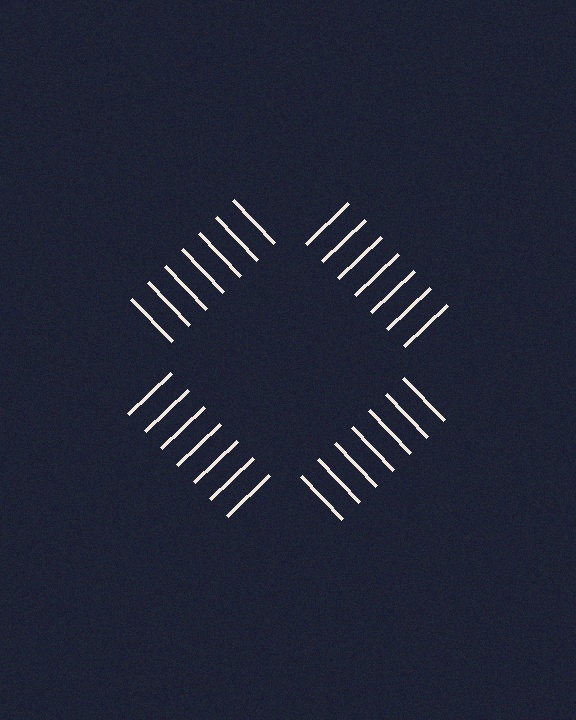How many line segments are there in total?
28 — 7 along each of the 4 edges.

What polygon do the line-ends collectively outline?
An illusory square — the line segments terminate on its edges but no continuous stroke is drawn.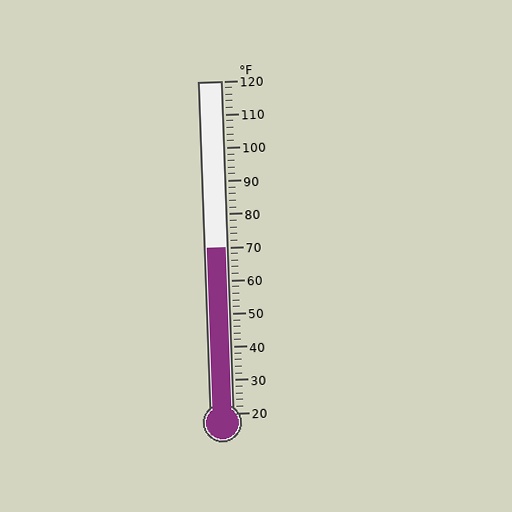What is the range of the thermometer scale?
The thermometer scale ranges from 20°F to 120°F.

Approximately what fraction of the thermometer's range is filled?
The thermometer is filled to approximately 50% of its range.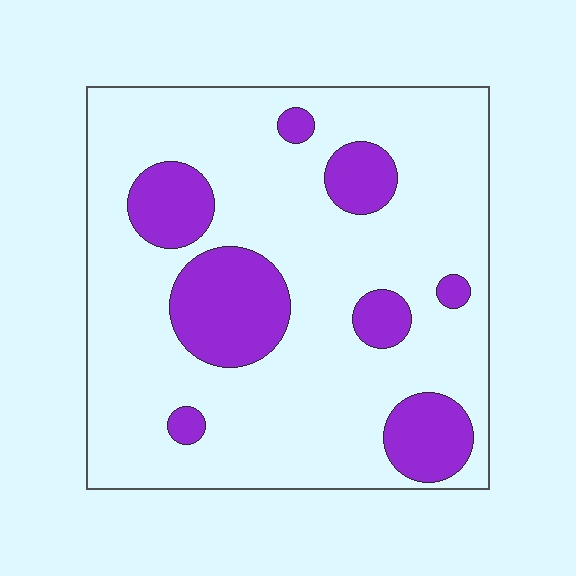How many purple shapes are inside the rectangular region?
8.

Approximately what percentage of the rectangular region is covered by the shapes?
Approximately 20%.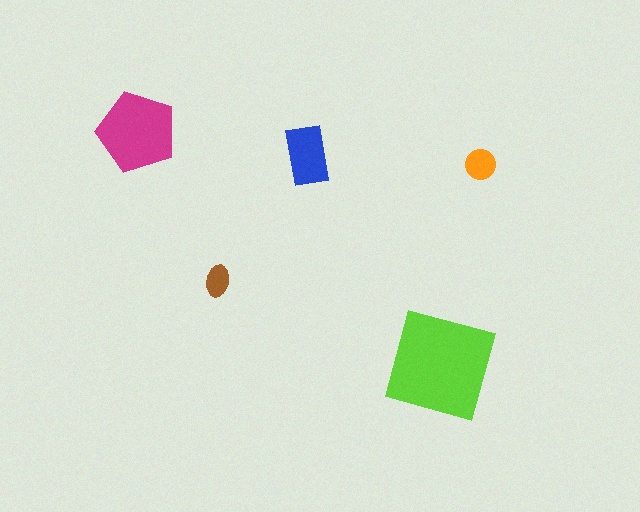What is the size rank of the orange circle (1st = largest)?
4th.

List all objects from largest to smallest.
The lime square, the magenta pentagon, the blue rectangle, the orange circle, the brown ellipse.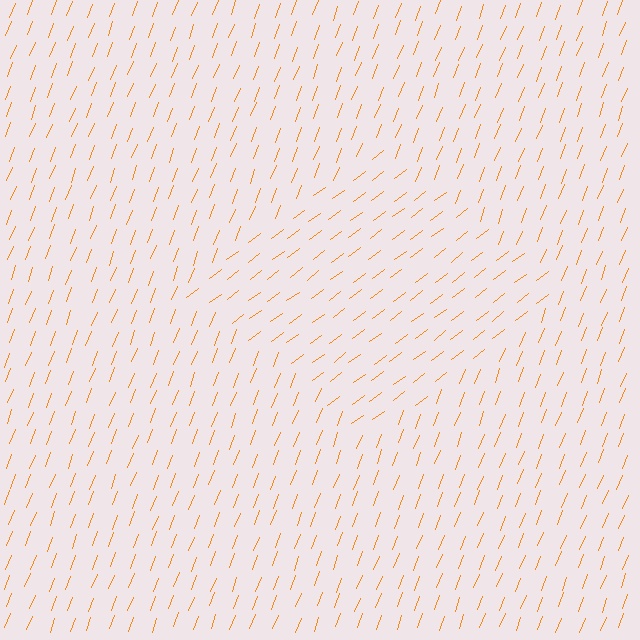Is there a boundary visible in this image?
Yes, there is a texture boundary formed by a change in line orientation.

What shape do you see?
I see a diamond.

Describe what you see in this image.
The image is filled with small orange line segments. A diamond region in the image has lines oriented differently from the surrounding lines, creating a visible texture boundary.